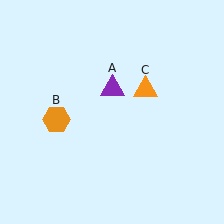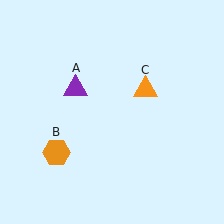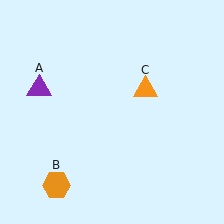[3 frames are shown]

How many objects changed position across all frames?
2 objects changed position: purple triangle (object A), orange hexagon (object B).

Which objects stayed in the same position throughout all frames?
Orange triangle (object C) remained stationary.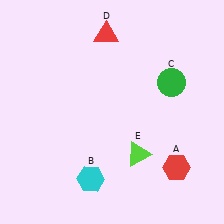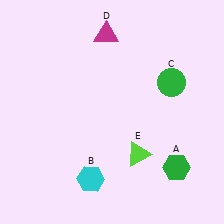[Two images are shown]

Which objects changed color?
A changed from red to green. D changed from red to magenta.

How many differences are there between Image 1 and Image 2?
There are 2 differences between the two images.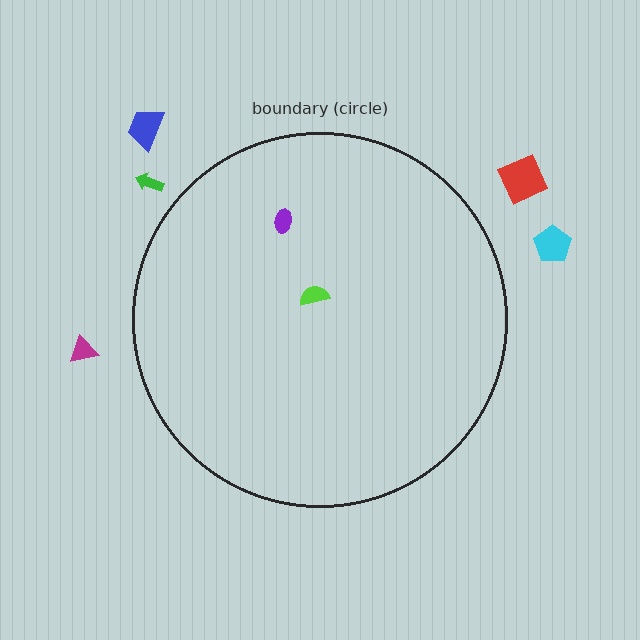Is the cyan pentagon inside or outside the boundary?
Outside.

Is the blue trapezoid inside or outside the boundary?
Outside.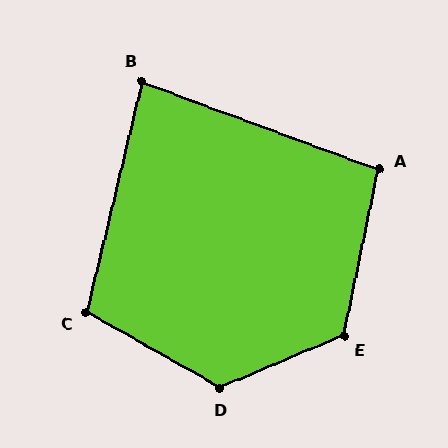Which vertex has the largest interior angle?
D, at approximately 128 degrees.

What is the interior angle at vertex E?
Approximately 125 degrees (obtuse).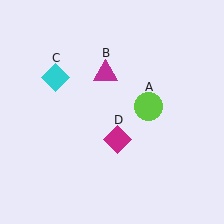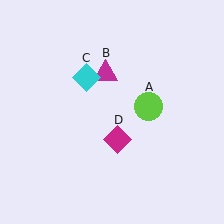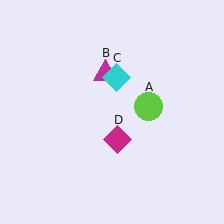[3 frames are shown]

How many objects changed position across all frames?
1 object changed position: cyan diamond (object C).